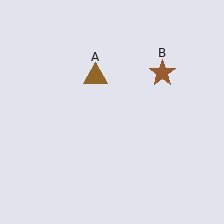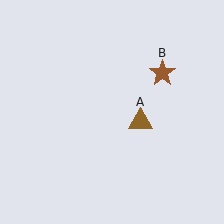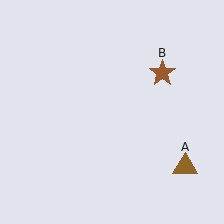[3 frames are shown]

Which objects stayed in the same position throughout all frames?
Brown star (object B) remained stationary.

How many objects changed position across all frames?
1 object changed position: brown triangle (object A).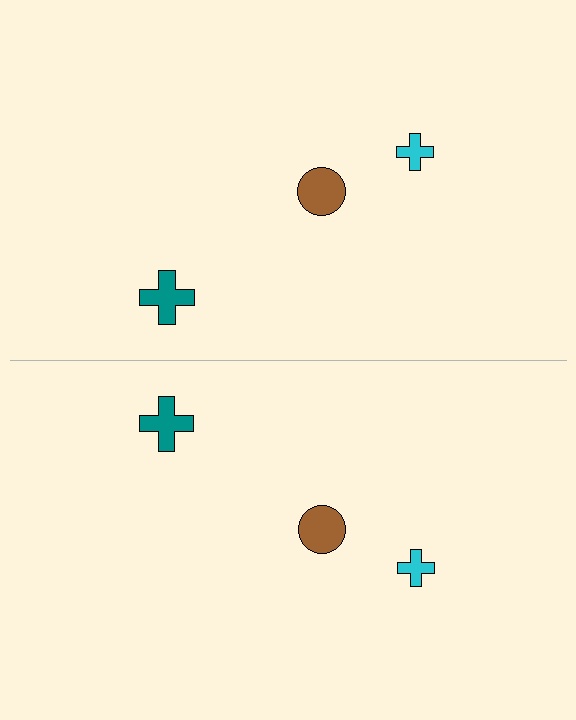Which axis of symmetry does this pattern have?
The pattern has a horizontal axis of symmetry running through the center of the image.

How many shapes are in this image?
There are 6 shapes in this image.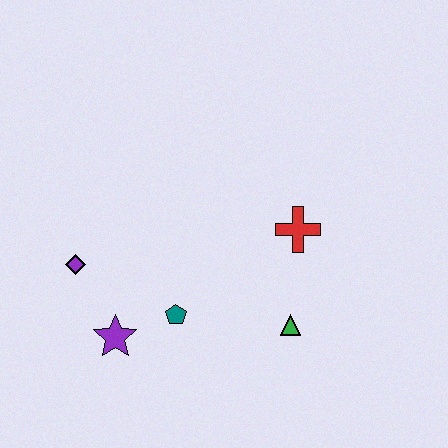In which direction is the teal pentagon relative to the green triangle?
The teal pentagon is to the left of the green triangle.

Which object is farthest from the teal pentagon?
The red cross is farthest from the teal pentagon.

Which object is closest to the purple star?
The teal pentagon is closest to the purple star.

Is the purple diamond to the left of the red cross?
Yes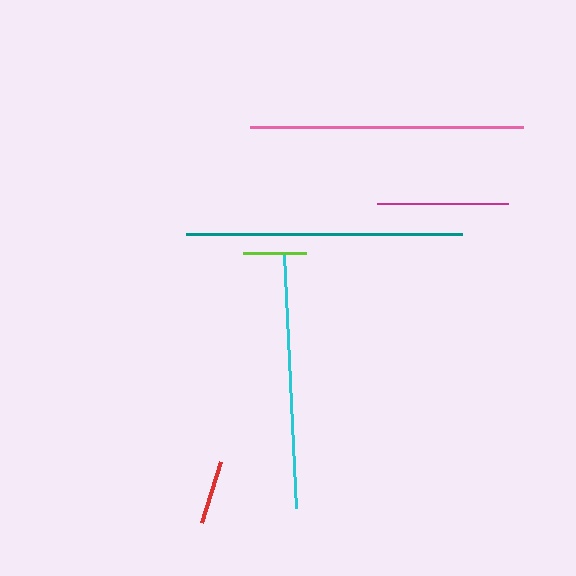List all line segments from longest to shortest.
From longest to shortest: teal, pink, cyan, magenta, red, lime.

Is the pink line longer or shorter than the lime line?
The pink line is longer than the lime line.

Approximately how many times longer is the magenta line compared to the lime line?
The magenta line is approximately 2.1 times the length of the lime line.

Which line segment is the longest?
The teal line is the longest at approximately 276 pixels.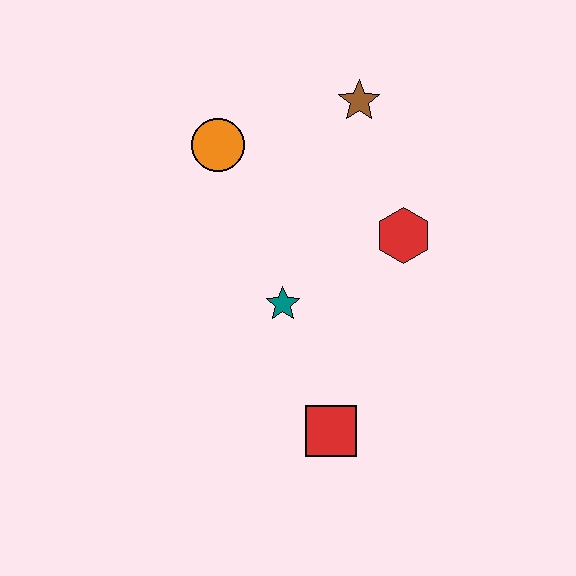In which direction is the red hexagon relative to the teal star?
The red hexagon is to the right of the teal star.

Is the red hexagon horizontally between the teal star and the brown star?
No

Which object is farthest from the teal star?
The brown star is farthest from the teal star.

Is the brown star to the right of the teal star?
Yes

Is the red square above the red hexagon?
No